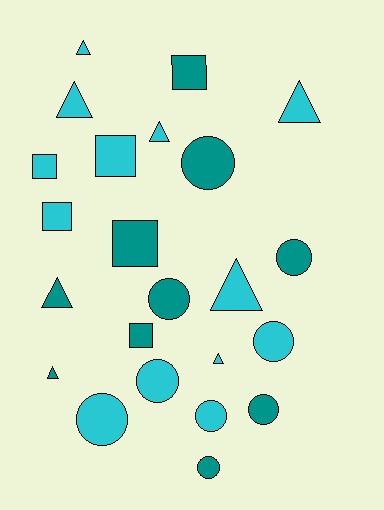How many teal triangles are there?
There are 2 teal triangles.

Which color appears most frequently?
Cyan, with 13 objects.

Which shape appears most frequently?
Circle, with 9 objects.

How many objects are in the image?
There are 23 objects.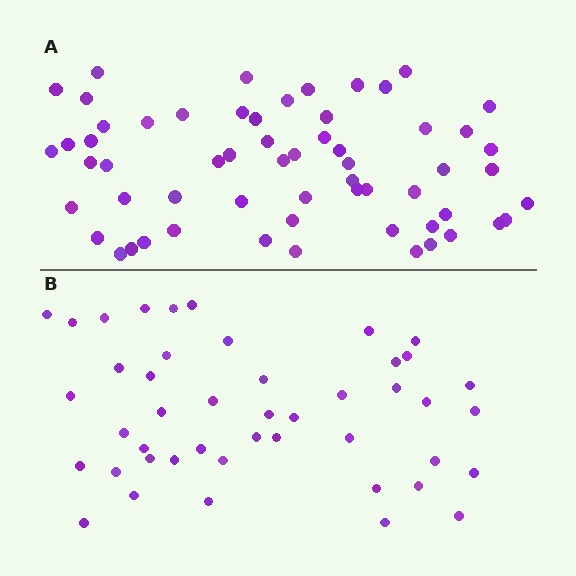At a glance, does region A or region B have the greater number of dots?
Region A (the top region) has more dots.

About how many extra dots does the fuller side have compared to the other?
Region A has approximately 15 more dots than region B.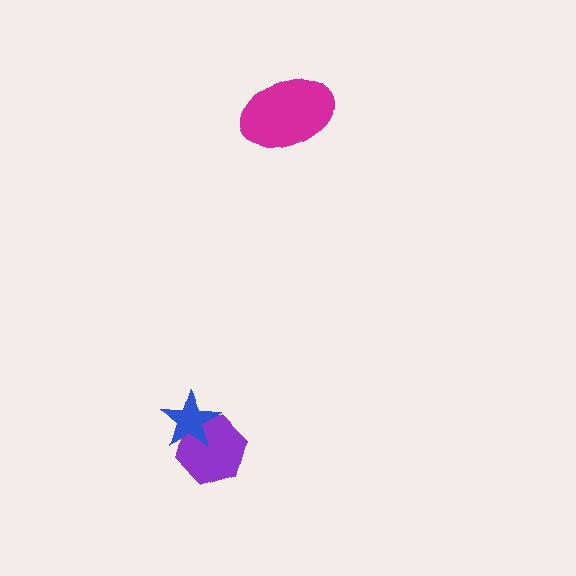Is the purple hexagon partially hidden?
Yes, it is partially covered by another shape.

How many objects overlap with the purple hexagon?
1 object overlaps with the purple hexagon.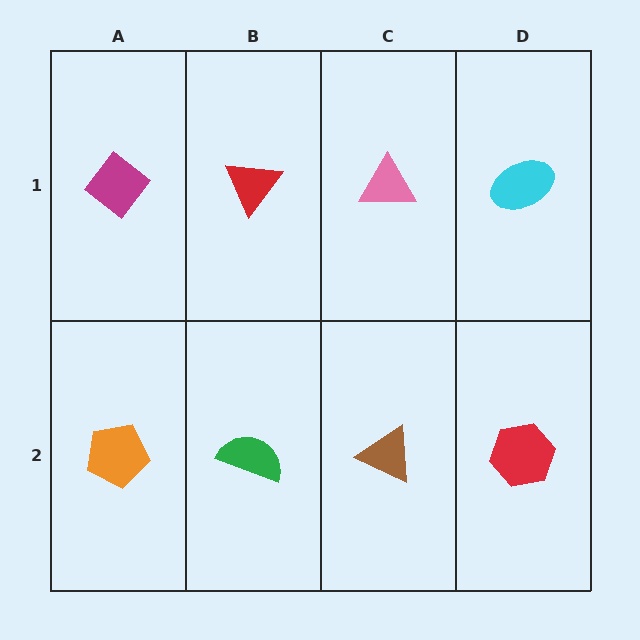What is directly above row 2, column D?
A cyan ellipse.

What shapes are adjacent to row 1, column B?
A green semicircle (row 2, column B), a magenta diamond (row 1, column A), a pink triangle (row 1, column C).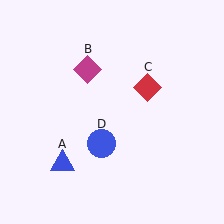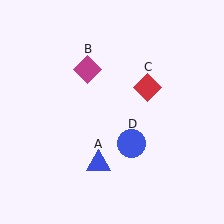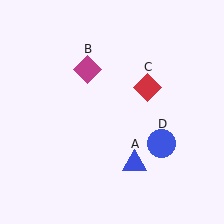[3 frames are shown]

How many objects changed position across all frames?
2 objects changed position: blue triangle (object A), blue circle (object D).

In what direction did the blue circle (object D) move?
The blue circle (object D) moved right.